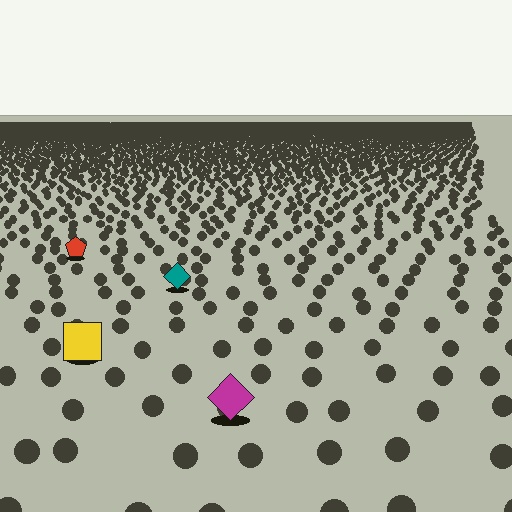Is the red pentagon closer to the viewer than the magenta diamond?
No. The magenta diamond is closer — you can tell from the texture gradient: the ground texture is coarser near it.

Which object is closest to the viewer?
The magenta diamond is closest. The texture marks near it are larger and more spread out.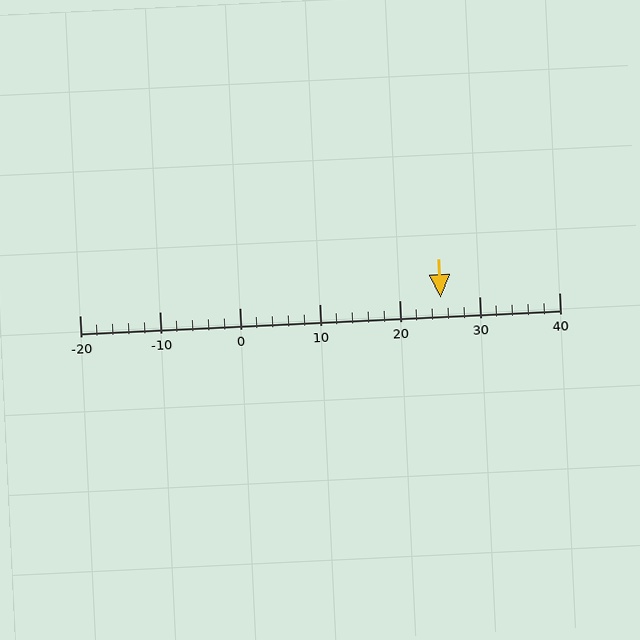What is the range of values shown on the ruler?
The ruler shows values from -20 to 40.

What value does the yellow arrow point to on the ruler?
The yellow arrow points to approximately 25.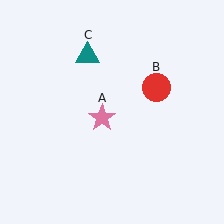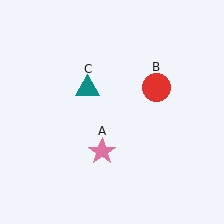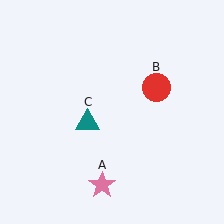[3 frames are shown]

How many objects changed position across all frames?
2 objects changed position: pink star (object A), teal triangle (object C).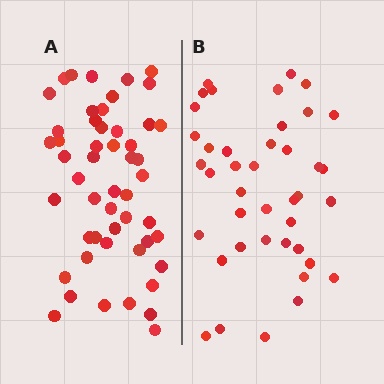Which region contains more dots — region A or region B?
Region A (the left region) has more dots.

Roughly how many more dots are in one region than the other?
Region A has roughly 10 or so more dots than region B.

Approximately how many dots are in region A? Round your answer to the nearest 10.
About 50 dots. (The exact count is 51, which rounds to 50.)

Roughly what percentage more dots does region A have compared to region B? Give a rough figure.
About 25% more.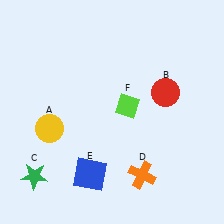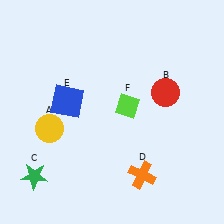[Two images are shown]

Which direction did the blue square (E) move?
The blue square (E) moved up.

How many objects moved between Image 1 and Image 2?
1 object moved between the two images.